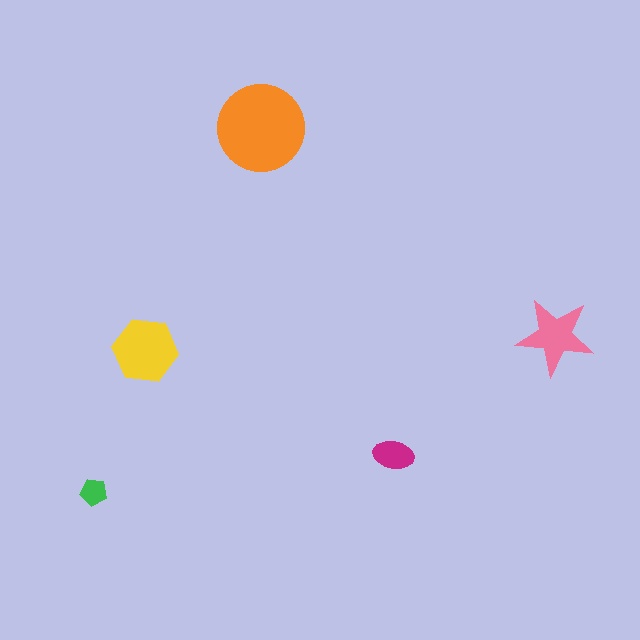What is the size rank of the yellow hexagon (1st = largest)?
2nd.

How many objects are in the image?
There are 5 objects in the image.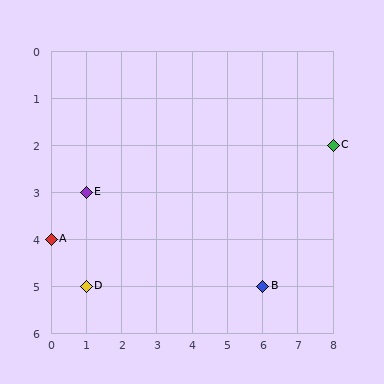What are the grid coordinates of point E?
Point E is at grid coordinates (1, 3).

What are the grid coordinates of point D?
Point D is at grid coordinates (1, 5).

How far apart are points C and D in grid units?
Points C and D are 7 columns and 3 rows apart (about 7.6 grid units diagonally).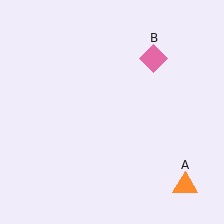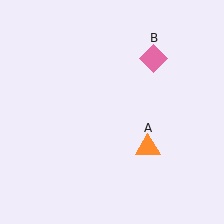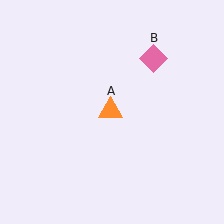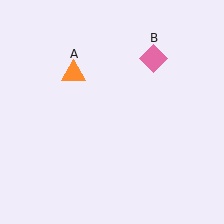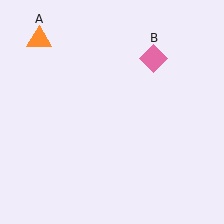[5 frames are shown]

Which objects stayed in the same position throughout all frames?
Pink diamond (object B) remained stationary.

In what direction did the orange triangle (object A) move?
The orange triangle (object A) moved up and to the left.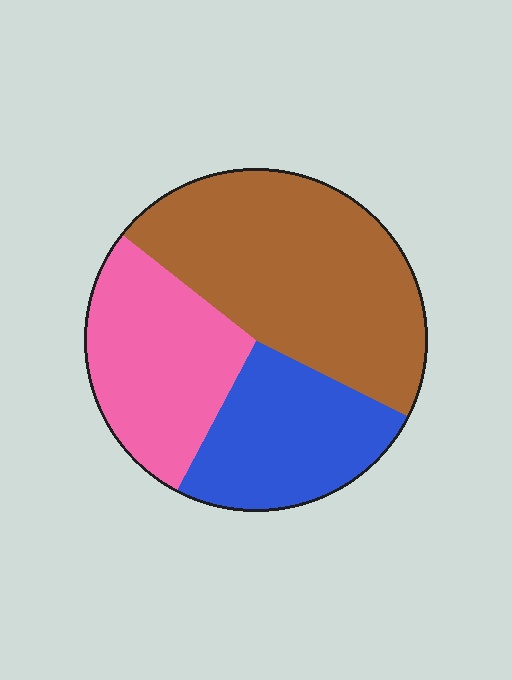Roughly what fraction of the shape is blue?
Blue takes up about one quarter (1/4) of the shape.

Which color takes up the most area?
Brown, at roughly 45%.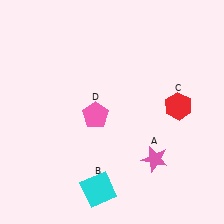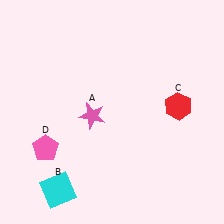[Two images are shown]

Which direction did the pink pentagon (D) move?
The pink pentagon (D) moved left.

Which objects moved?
The objects that moved are: the pink star (A), the cyan square (B), the pink pentagon (D).